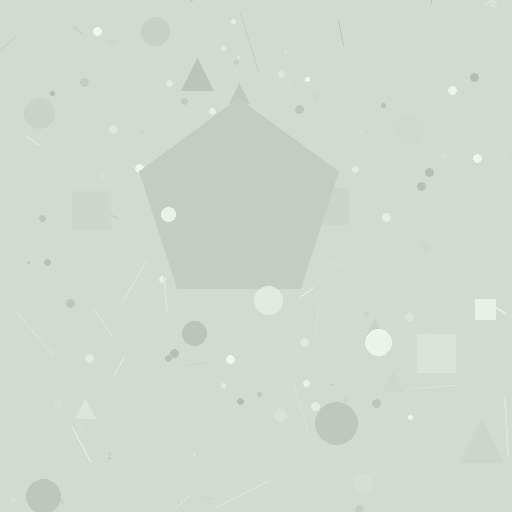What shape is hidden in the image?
A pentagon is hidden in the image.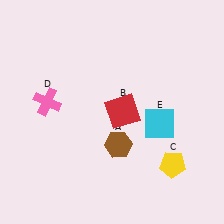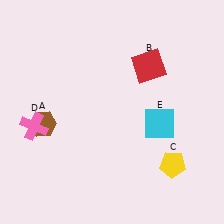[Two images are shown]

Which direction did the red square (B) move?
The red square (B) moved up.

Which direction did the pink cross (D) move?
The pink cross (D) moved down.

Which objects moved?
The objects that moved are: the brown hexagon (A), the red square (B), the pink cross (D).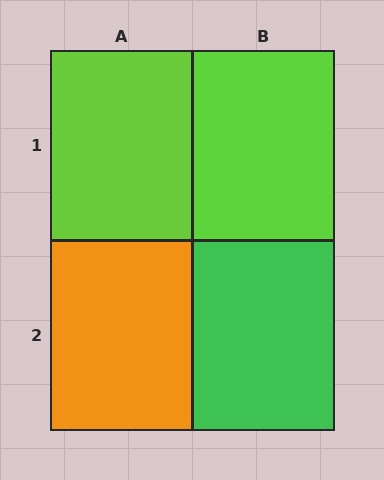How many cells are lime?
2 cells are lime.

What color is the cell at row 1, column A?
Lime.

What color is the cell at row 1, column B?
Lime.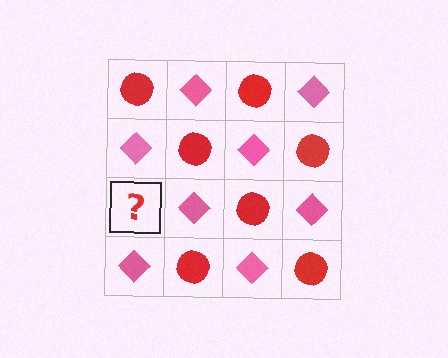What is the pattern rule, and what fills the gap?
The rule is that it alternates red circle and pink diamond in a checkerboard pattern. The gap should be filled with a red circle.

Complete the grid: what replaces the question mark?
The question mark should be replaced with a red circle.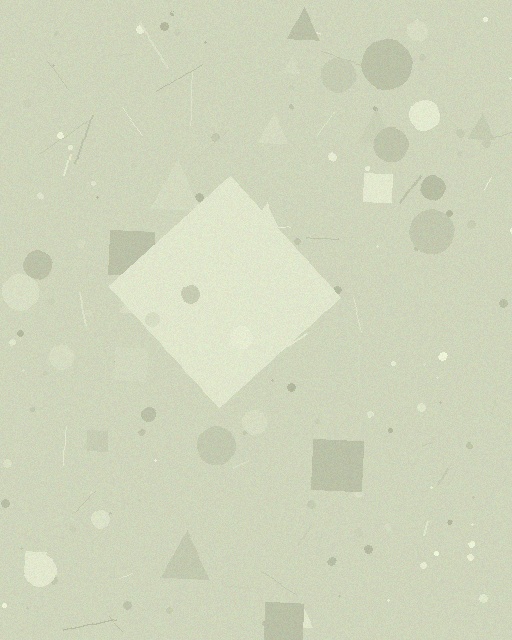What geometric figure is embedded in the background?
A diamond is embedded in the background.